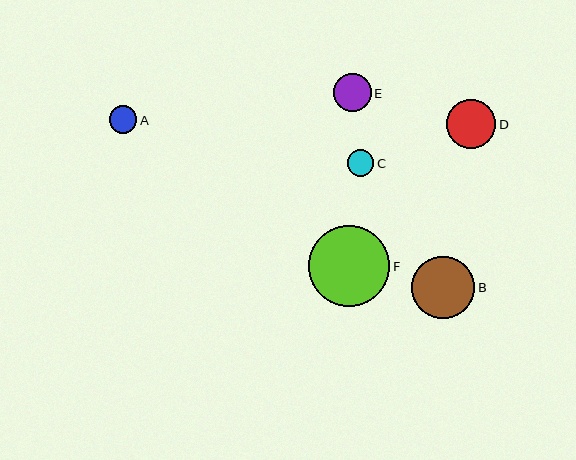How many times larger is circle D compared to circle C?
Circle D is approximately 1.8 times the size of circle C.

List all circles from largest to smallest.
From largest to smallest: F, B, D, E, A, C.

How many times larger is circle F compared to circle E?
Circle F is approximately 2.1 times the size of circle E.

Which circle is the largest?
Circle F is the largest with a size of approximately 81 pixels.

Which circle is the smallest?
Circle C is the smallest with a size of approximately 27 pixels.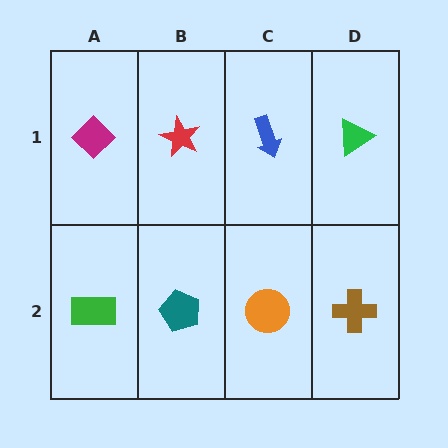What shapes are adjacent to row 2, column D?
A green triangle (row 1, column D), an orange circle (row 2, column C).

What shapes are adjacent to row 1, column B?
A teal pentagon (row 2, column B), a magenta diamond (row 1, column A), a blue arrow (row 1, column C).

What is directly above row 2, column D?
A green triangle.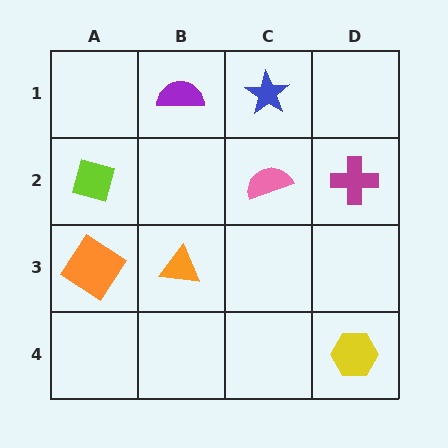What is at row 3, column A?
An orange diamond.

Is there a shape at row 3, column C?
No, that cell is empty.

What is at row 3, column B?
An orange triangle.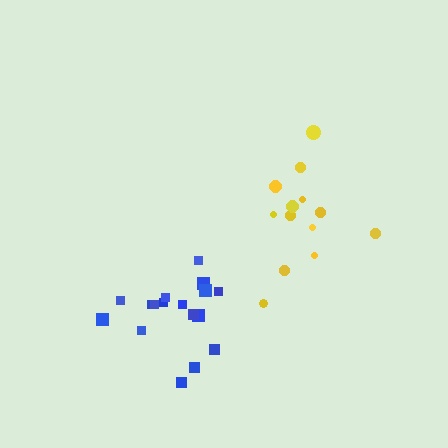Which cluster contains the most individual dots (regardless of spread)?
Blue (17).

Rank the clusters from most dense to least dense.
blue, yellow.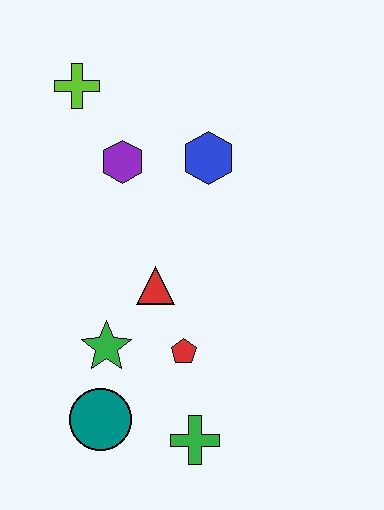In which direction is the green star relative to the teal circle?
The green star is above the teal circle.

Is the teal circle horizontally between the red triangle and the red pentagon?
No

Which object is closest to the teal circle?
The green star is closest to the teal circle.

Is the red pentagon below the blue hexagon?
Yes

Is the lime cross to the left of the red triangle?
Yes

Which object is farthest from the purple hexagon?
The green cross is farthest from the purple hexagon.